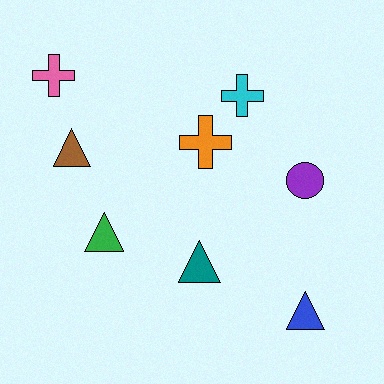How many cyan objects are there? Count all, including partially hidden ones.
There is 1 cyan object.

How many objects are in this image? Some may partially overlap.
There are 8 objects.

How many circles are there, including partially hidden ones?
There is 1 circle.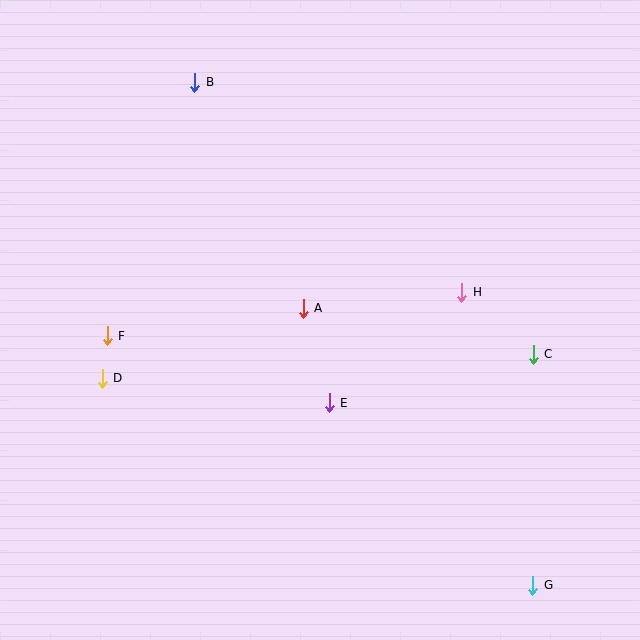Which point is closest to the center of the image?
Point A at (303, 308) is closest to the center.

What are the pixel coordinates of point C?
Point C is at (533, 354).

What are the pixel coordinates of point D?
Point D is at (102, 378).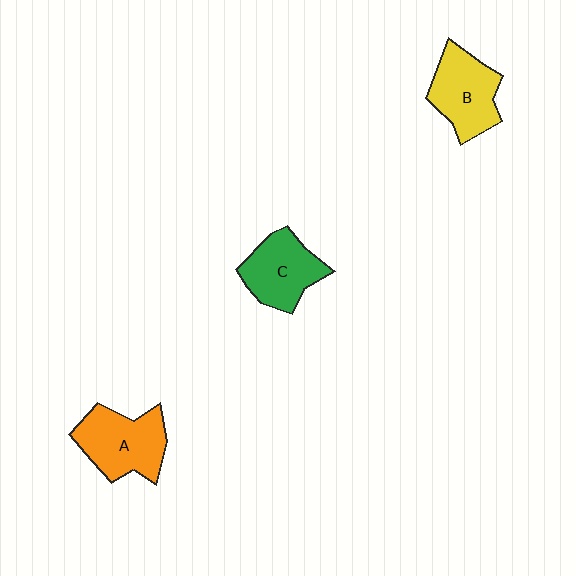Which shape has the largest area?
Shape A (orange).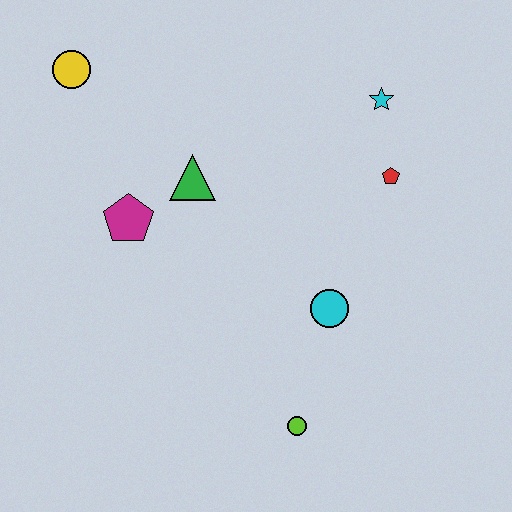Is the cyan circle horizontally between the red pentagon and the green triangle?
Yes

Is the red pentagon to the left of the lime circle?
No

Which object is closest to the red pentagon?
The cyan star is closest to the red pentagon.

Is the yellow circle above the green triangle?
Yes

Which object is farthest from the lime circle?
The yellow circle is farthest from the lime circle.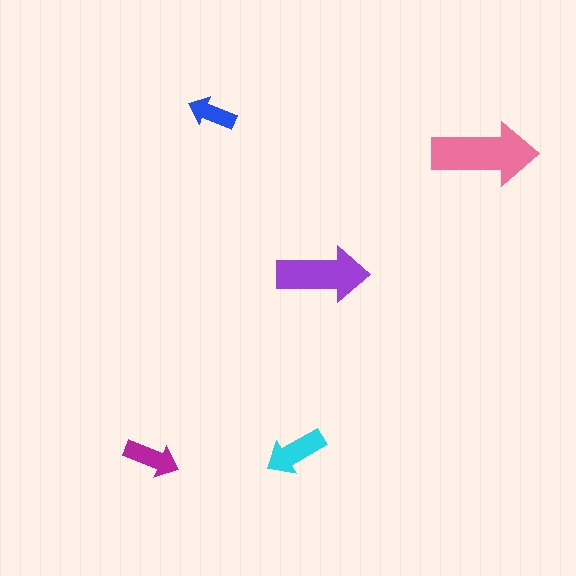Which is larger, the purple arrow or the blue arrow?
The purple one.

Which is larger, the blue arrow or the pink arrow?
The pink one.